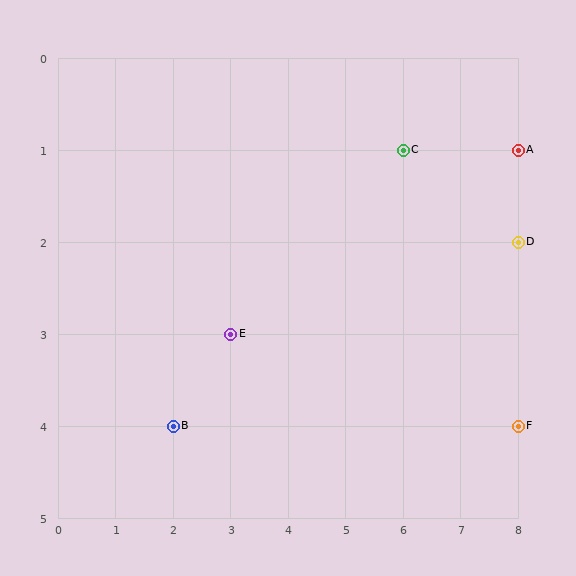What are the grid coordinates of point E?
Point E is at grid coordinates (3, 3).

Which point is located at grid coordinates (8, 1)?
Point A is at (8, 1).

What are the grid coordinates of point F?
Point F is at grid coordinates (8, 4).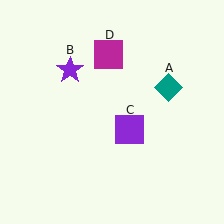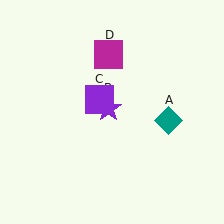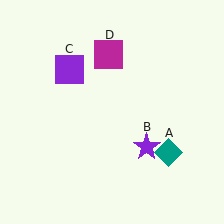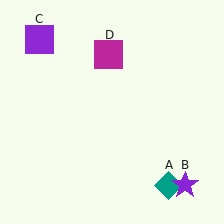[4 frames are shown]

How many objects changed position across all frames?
3 objects changed position: teal diamond (object A), purple star (object B), purple square (object C).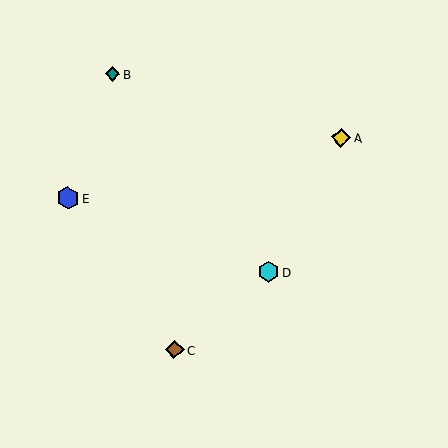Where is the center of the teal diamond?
The center of the teal diamond is at (113, 74).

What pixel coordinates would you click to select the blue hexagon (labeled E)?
Click at (68, 198) to select the blue hexagon E.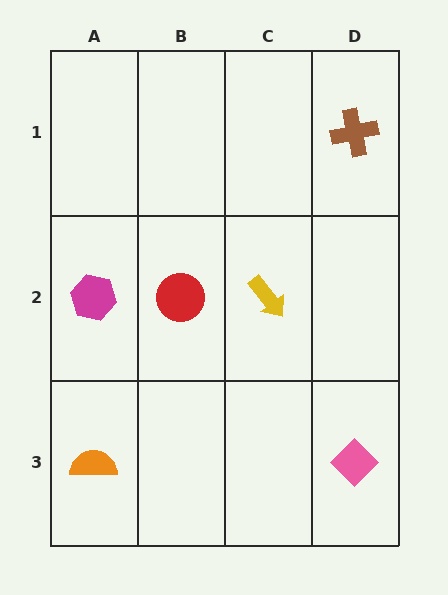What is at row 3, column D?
A pink diamond.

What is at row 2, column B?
A red circle.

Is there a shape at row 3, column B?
No, that cell is empty.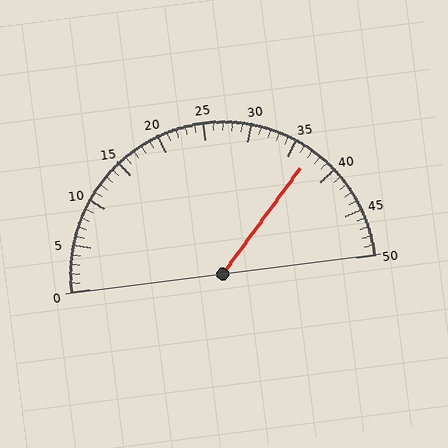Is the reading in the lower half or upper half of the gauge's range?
The reading is in the upper half of the range (0 to 50).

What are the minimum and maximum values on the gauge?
The gauge ranges from 0 to 50.